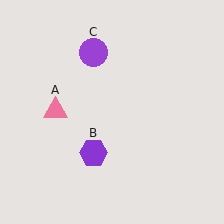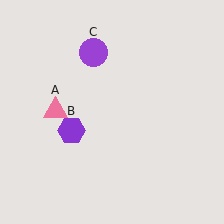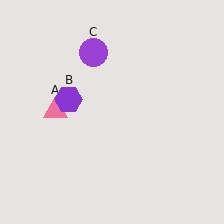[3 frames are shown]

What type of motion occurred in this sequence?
The purple hexagon (object B) rotated clockwise around the center of the scene.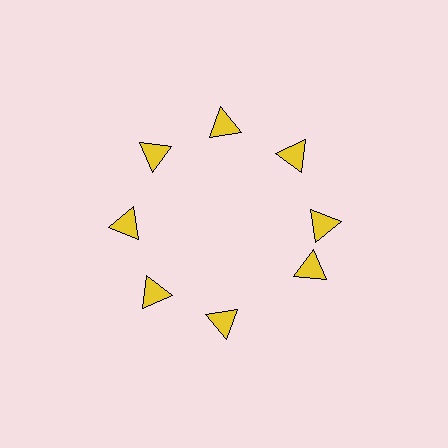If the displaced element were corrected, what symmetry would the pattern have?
It would have 8-fold rotational symmetry — the pattern would map onto itself every 45 degrees.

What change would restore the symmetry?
The symmetry would be restored by rotating it back into even spacing with its neighbors so that all 8 triangles sit at equal angles and equal distance from the center.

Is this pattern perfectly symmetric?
No. The 8 yellow triangles are arranged in a ring, but one element near the 4 o'clock position is rotated out of alignment along the ring, breaking the 8-fold rotational symmetry.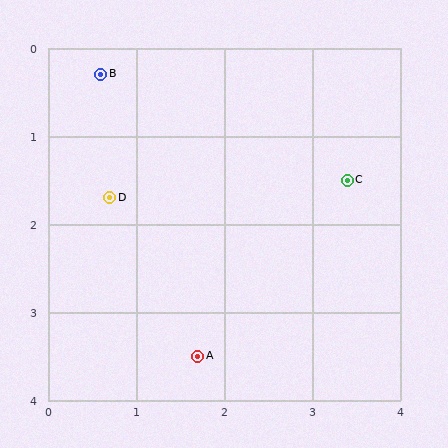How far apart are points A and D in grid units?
Points A and D are about 2.1 grid units apart.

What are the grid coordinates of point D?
Point D is at approximately (0.7, 1.7).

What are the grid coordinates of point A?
Point A is at approximately (1.7, 3.5).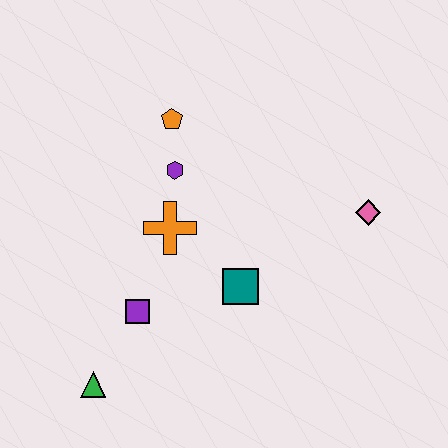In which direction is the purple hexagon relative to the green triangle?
The purple hexagon is above the green triangle.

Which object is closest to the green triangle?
The purple square is closest to the green triangle.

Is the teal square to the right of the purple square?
Yes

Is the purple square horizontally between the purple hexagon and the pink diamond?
No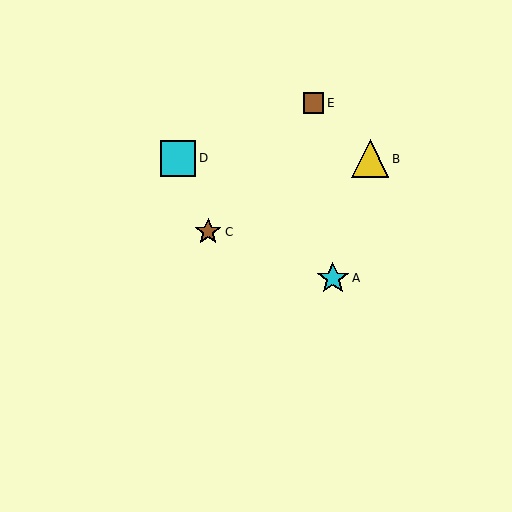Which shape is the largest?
The yellow triangle (labeled B) is the largest.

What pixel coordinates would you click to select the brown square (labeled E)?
Click at (314, 103) to select the brown square E.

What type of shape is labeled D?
Shape D is a cyan square.